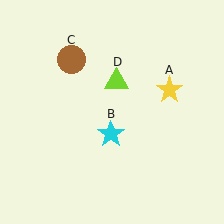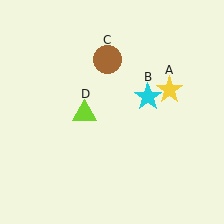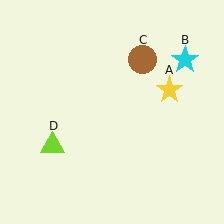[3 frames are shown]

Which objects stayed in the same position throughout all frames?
Yellow star (object A) remained stationary.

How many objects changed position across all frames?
3 objects changed position: cyan star (object B), brown circle (object C), lime triangle (object D).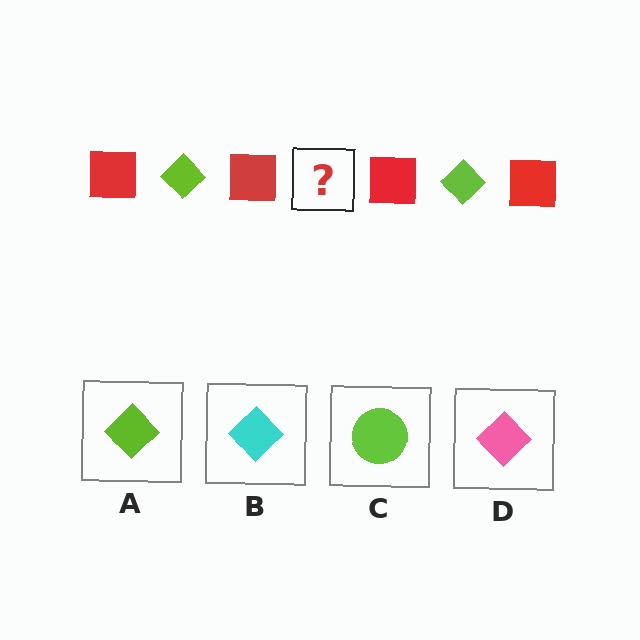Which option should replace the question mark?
Option A.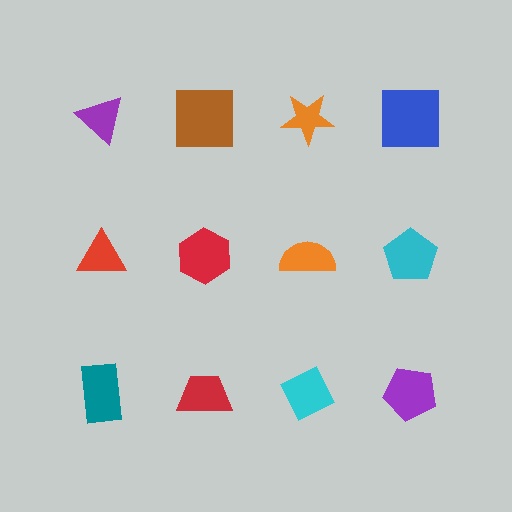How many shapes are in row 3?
4 shapes.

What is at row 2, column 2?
A red hexagon.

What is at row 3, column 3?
A cyan diamond.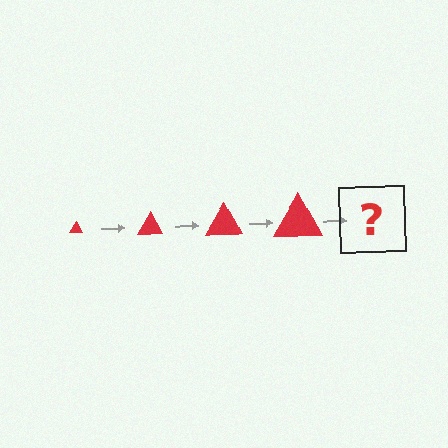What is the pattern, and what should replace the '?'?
The pattern is that the triangle gets progressively larger each step. The '?' should be a red triangle, larger than the previous one.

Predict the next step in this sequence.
The next step is a red triangle, larger than the previous one.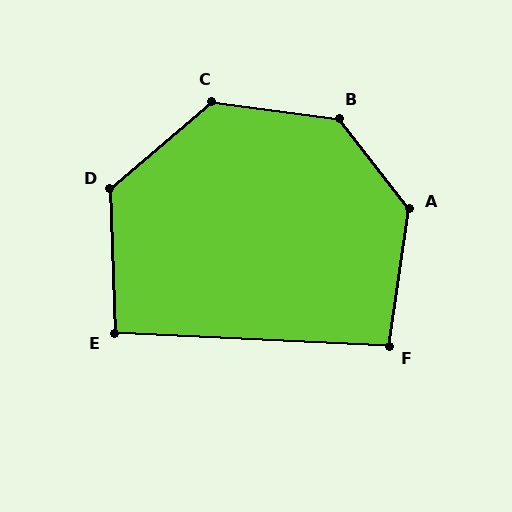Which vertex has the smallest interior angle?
E, at approximately 95 degrees.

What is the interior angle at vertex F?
Approximately 96 degrees (obtuse).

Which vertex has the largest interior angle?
B, at approximately 136 degrees.